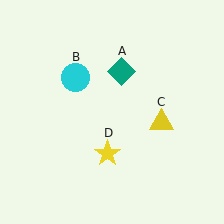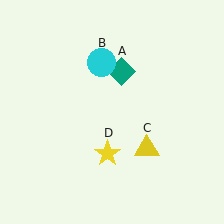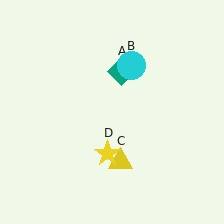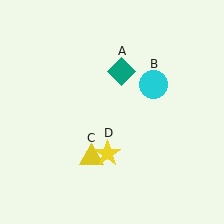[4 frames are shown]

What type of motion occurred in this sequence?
The cyan circle (object B), yellow triangle (object C) rotated clockwise around the center of the scene.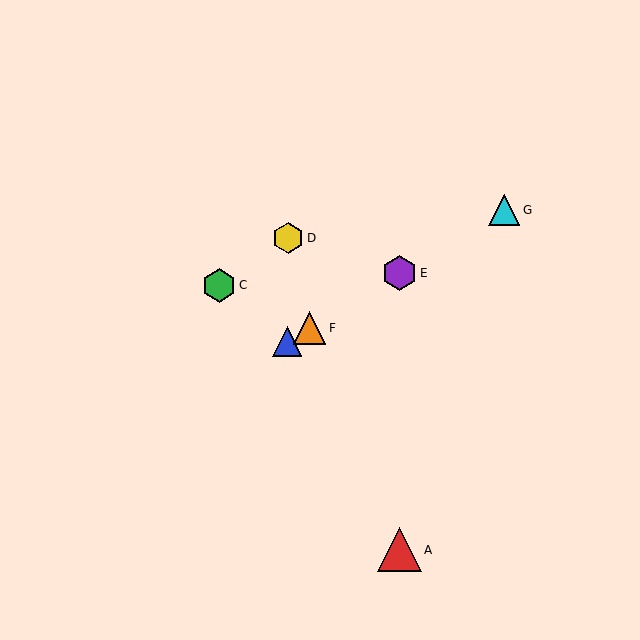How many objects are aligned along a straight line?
4 objects (B, E, F, G) are aligned along a straight line.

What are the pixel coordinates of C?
Object C is at (219, 285).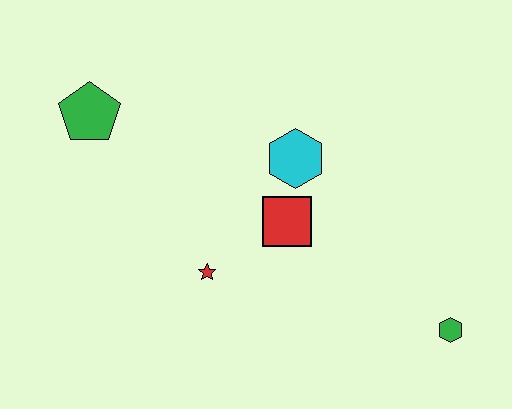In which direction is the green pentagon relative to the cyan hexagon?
The green pentagon is to the left of the cyan hexagon.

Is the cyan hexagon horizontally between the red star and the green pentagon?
No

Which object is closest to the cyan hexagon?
The red square is closest to the cyan hexagon.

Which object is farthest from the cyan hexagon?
The green hexagon is farthest from the cyan hexagon.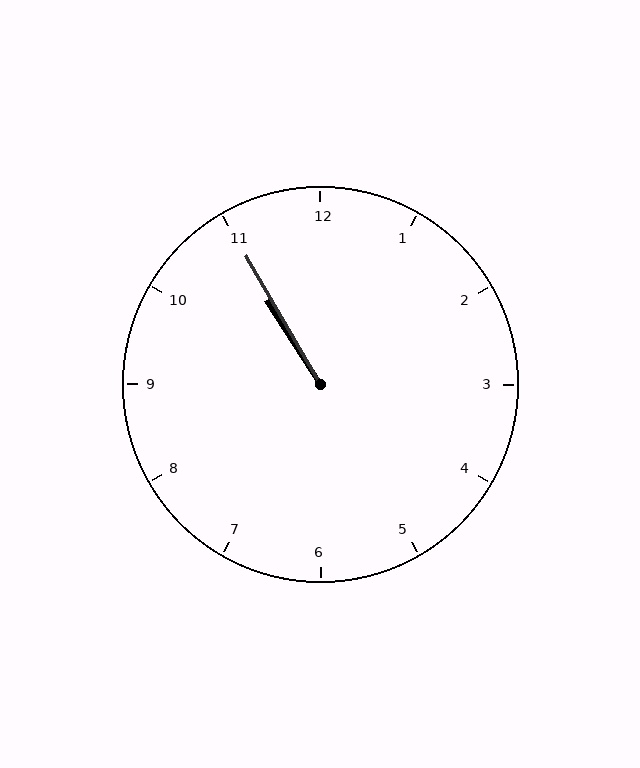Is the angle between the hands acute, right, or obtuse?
It is acute.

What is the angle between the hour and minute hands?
Approximately 2 degrees.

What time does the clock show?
10:55.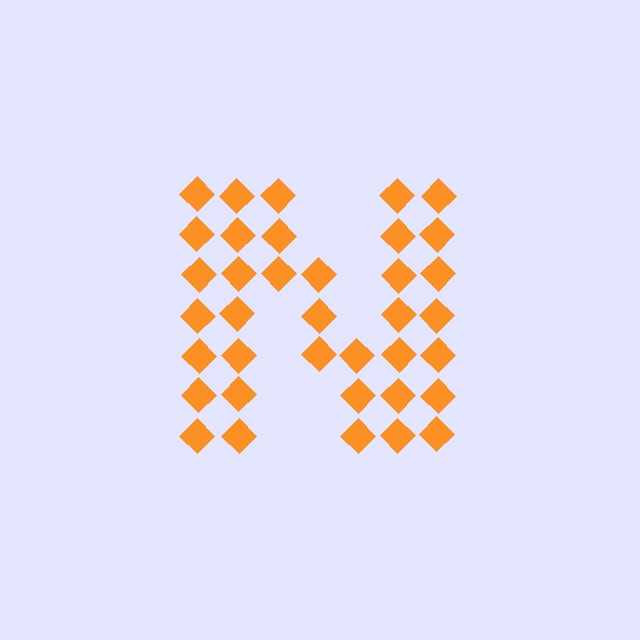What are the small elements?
The small elements are diamonds.